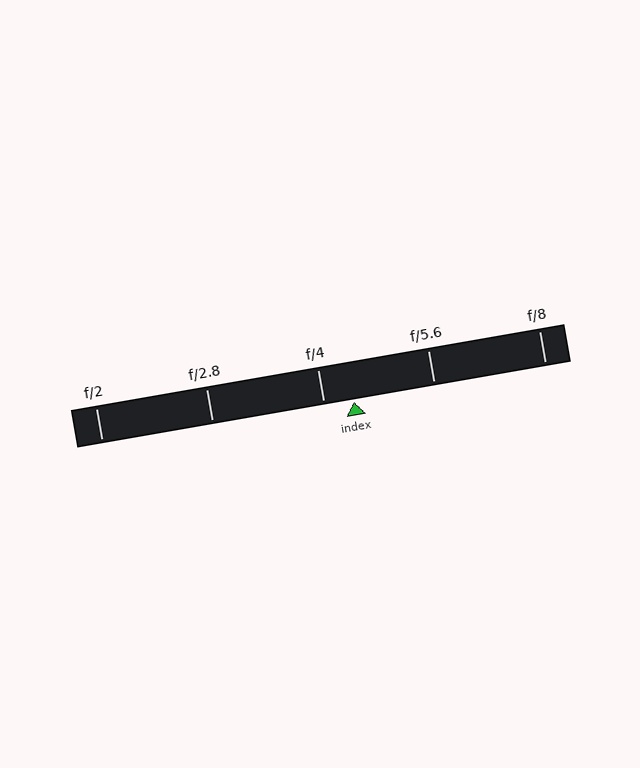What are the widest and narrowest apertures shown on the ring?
The widest aperture shown is f/2 and the narrowest is f/8.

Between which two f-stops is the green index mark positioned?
The index mark is between f/4 and f/5.6.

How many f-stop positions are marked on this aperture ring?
There are 5 f-stop positions marked.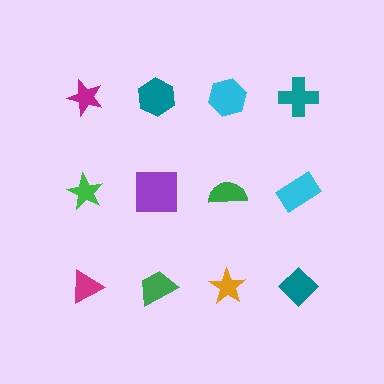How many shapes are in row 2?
4 shapes.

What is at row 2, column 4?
A cyan rectangle.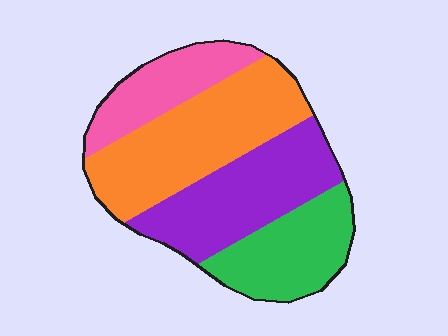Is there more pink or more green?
Green.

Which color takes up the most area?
Orange, at roughly 35%.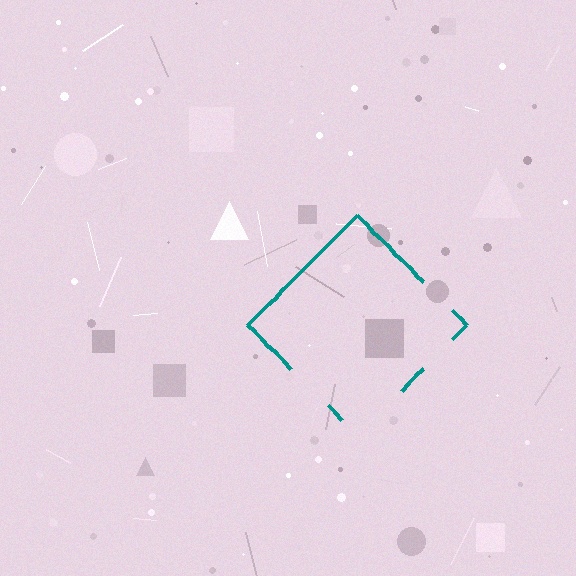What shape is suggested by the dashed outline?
The dashed outline suggests a diamond.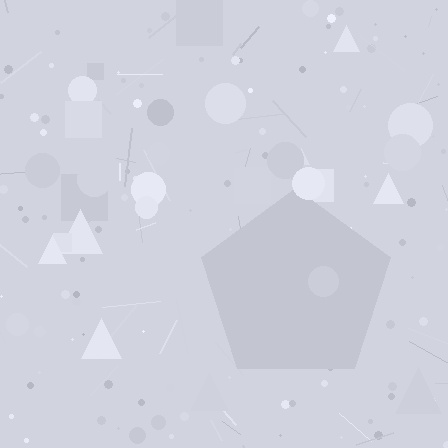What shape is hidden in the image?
A pentagon is hidden in the image.